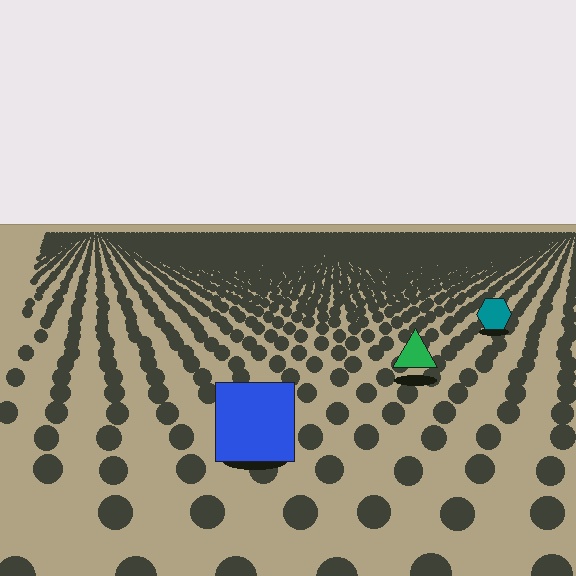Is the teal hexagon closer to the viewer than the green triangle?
No. The green triangle is closer — you can tell from the texture gradient: the ground texture is coarser near it.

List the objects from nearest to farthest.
From nearest to farthest: the blue square, the green triangle, the teal hexagon.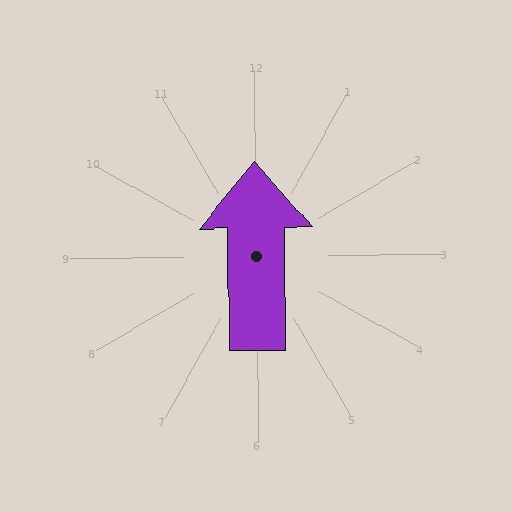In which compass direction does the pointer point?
North.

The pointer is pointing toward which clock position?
Roughly 12 o'clock.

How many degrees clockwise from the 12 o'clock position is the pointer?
Approximately 360 degrees.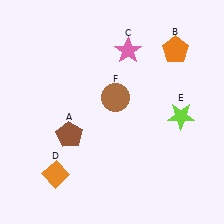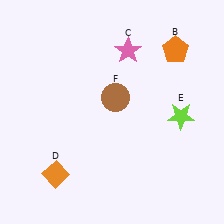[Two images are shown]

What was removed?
The brown pentagon (A) was removed in Image 2.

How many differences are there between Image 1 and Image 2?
There is 1 difference between the two images.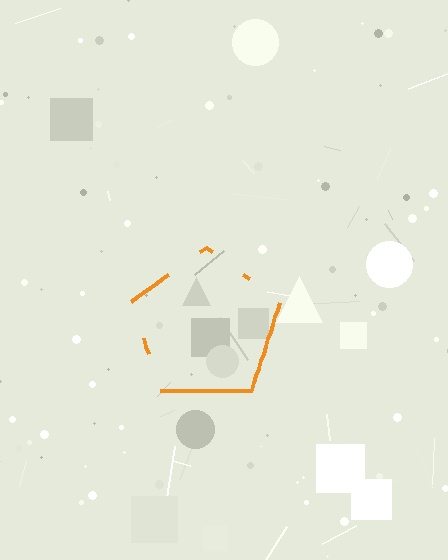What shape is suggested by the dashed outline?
The dashed outline suggests a pentagon.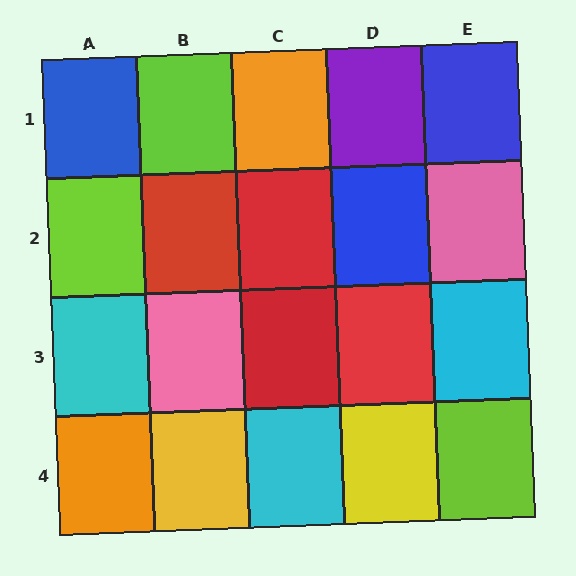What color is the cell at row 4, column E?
Lime.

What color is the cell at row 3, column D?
Red.